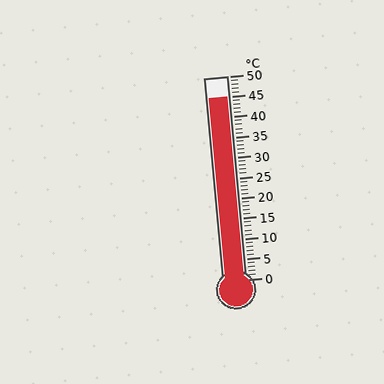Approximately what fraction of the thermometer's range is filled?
The thermometer is filled to approximately 90% of its range.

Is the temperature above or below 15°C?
The temperature is above 15°C.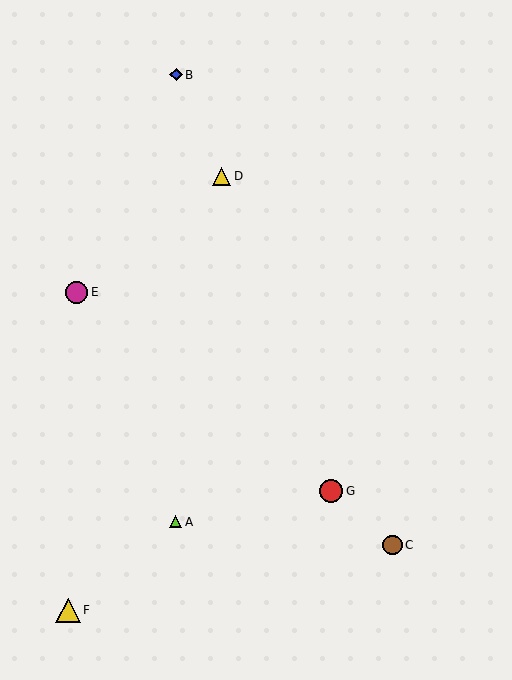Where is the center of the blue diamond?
The center of the blue diamond is at (176, 75).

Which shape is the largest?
The yellow triangle (labeled F) is the largest.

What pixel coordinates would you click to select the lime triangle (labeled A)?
Click at (175, 522) to select the lime triangle A.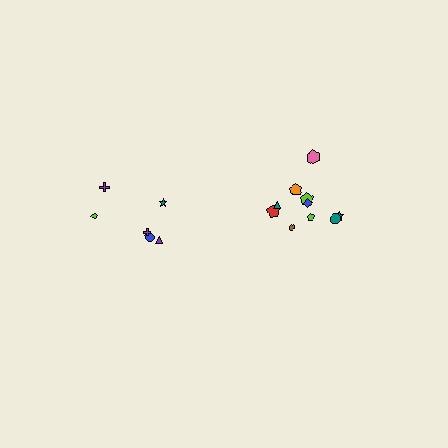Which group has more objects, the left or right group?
The right group.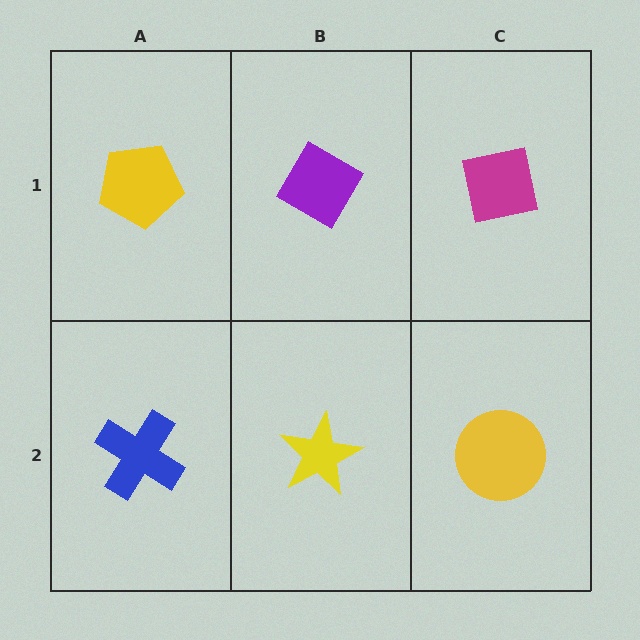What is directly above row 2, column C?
A magenta square.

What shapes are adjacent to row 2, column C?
A magenta square (row 1, column C), a yellow star (row 2, column B).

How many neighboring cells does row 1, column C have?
2.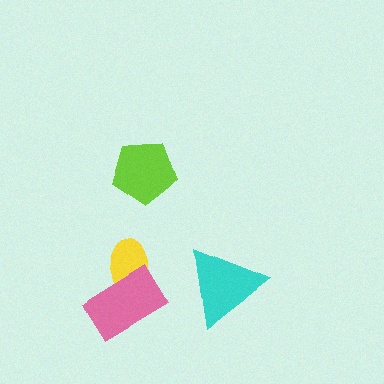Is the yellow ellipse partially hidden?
Yes, it is partially covered by another shape.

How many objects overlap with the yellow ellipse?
1 object overlaps with the yellow ellipse.